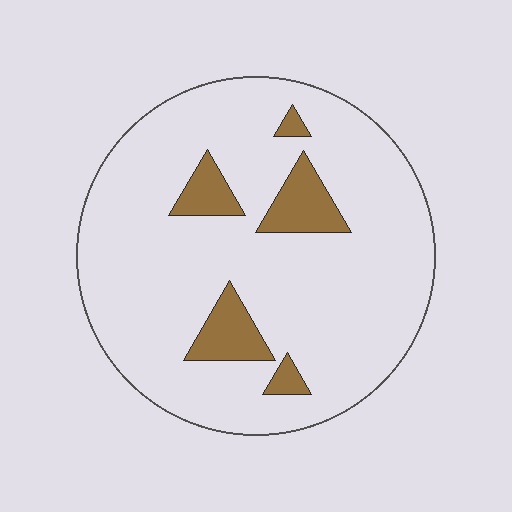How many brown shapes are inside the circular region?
5.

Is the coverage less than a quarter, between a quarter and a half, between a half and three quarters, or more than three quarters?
Less than a quarter.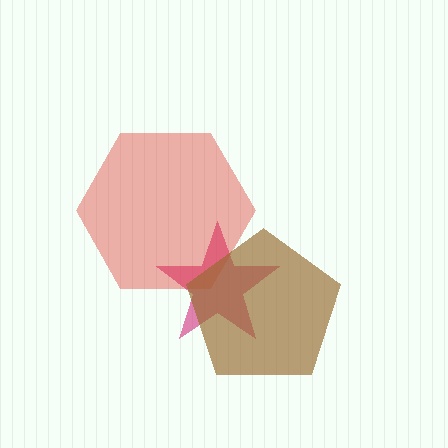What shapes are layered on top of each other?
The layered shapes are: a magenta star, a red hexagon, a brown pentagon.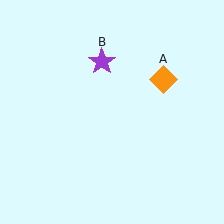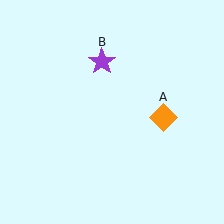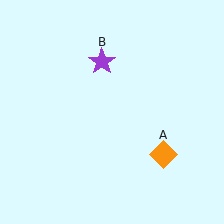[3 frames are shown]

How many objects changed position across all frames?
1 object changed position: orange diamond (object A).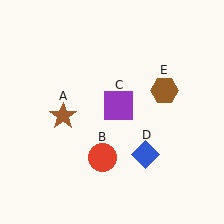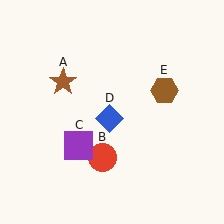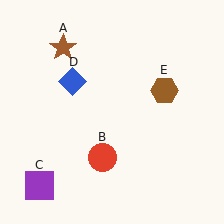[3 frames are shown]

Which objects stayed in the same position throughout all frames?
Red circle (object B) and brown hexagon (object E) remained stationary.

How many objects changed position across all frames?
3 objects changed position: brown star (object A), purple square (object C), blue diamond (object D).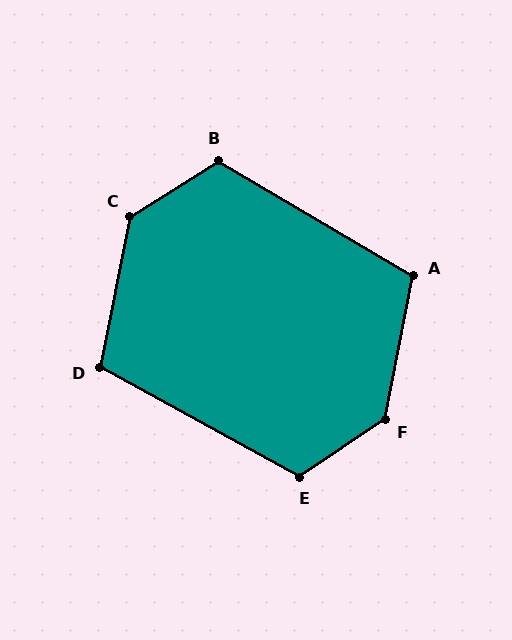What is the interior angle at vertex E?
Approximately 117 degrees (obtuse).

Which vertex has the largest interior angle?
F, at approximately 135 degrees.